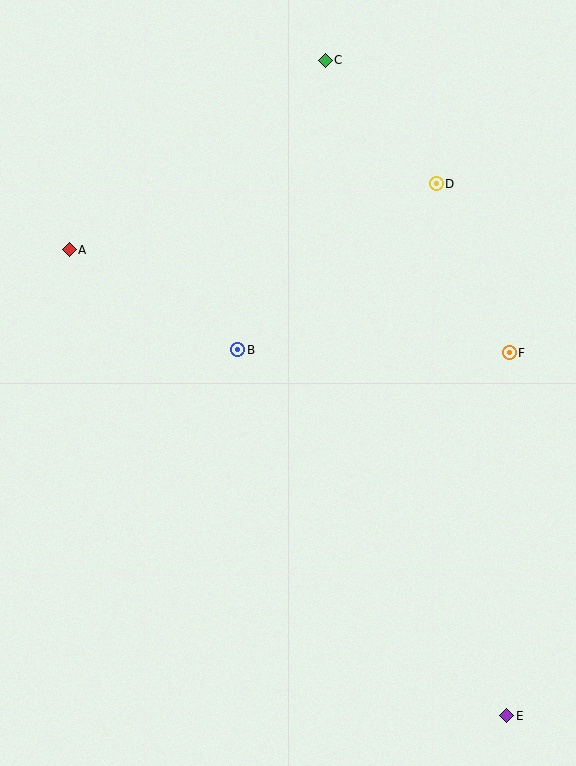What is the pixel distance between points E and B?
The distance between E and B is 454 pixels.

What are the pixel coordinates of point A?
Point A is at (69, 250).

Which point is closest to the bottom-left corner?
Point B is closest to the bottom-left corner.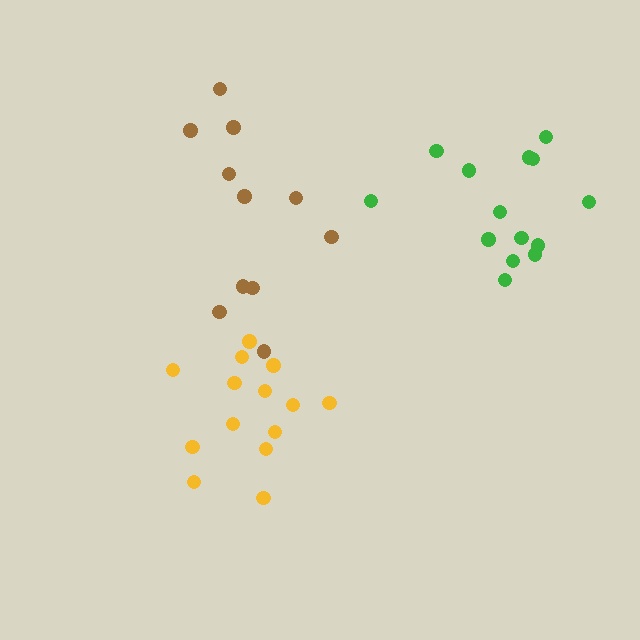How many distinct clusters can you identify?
There are 3 distinct clusters.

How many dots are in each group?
Group 1: 11 dots, Group 2: 14 dots, Group 3: 14 dots (39 total).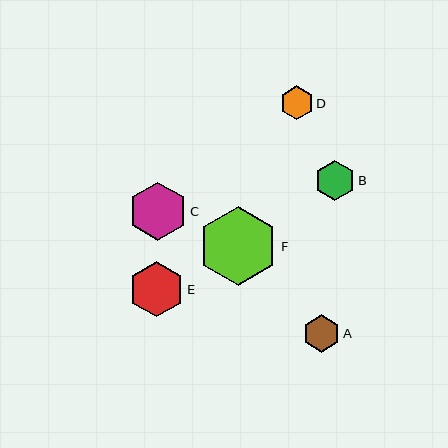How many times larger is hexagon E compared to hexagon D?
Hexagon E is approximately 1.6 times the size of hexagon D.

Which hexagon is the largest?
Hexagon F is the largest with a size of approximately 79 pixels.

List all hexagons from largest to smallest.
From largest to smallest: F, C, E, B, A, D.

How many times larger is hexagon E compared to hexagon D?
Hexagon E is approximately 1.6 times the size of hexagon D.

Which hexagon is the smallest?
Hexagon D is the smallest with a size of approximately 34 pixels.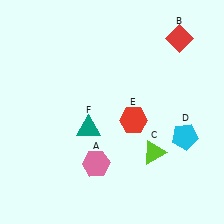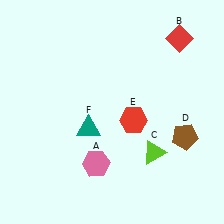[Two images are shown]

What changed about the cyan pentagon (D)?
In Image 1, D is cyan. In Image 2, it changed to brown.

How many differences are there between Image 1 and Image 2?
There is 1 difference between the two images.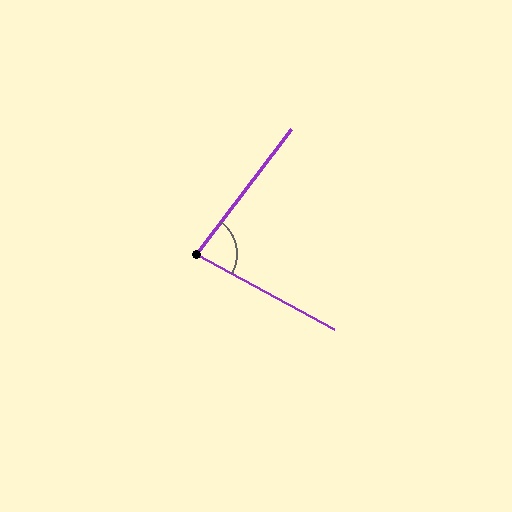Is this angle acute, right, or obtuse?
It is acute.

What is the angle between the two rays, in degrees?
Approximately 81 degrees.